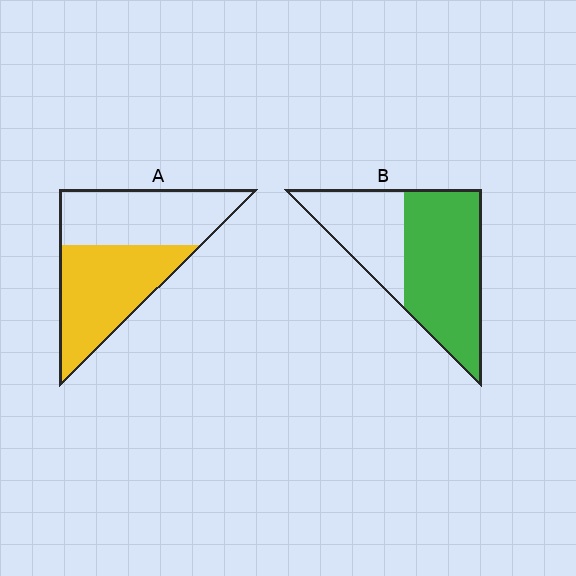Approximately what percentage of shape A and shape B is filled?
A is approximately 50% and B is approximately 65%.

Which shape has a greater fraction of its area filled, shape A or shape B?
Shape B.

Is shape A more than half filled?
Roughly half.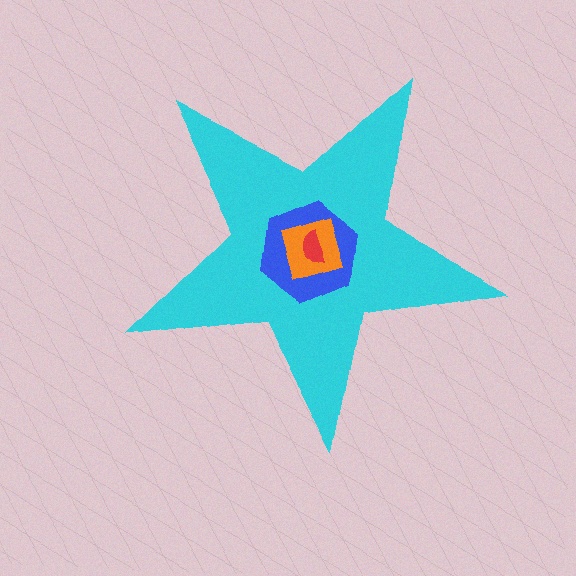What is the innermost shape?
The red semicircle.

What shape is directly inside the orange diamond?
The red semicircle.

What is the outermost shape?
The cyan star.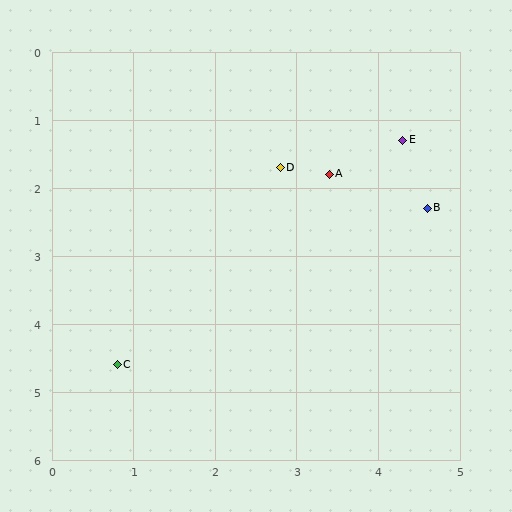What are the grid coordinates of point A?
Point A is at approximately (3.4, 1.8).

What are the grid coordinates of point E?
Point E is at approximately (4.3, 1.3).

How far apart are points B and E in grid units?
Points B and E are about 1.0 grid units apart.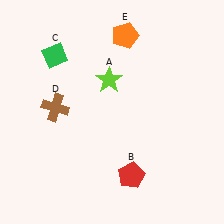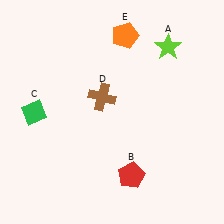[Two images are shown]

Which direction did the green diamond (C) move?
The green diamond (C) moved down.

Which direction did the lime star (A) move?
The lime star (A) moved right.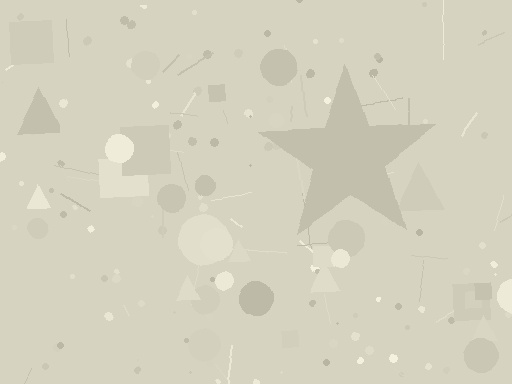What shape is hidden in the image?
A star is hidden in the image.